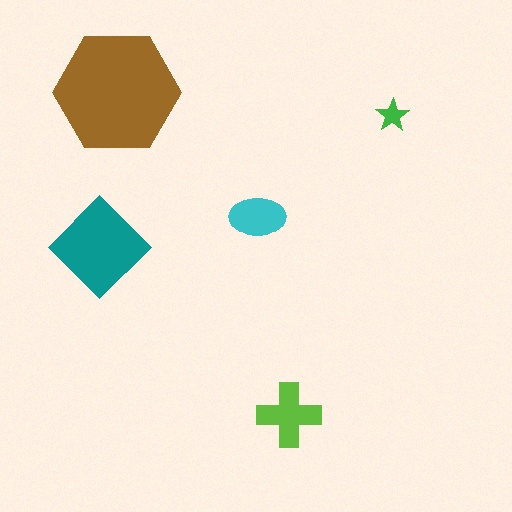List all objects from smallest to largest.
The green star, the cyan ellipse, the lime cross, the teal diamond, the brown hexagon.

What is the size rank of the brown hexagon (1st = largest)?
1st.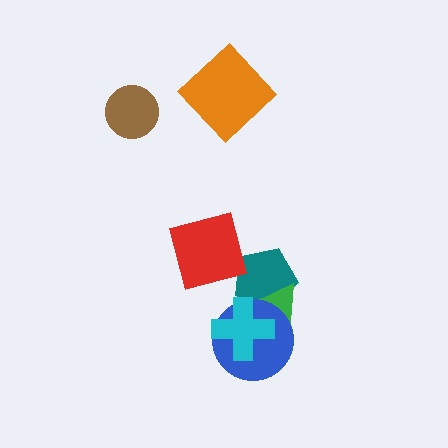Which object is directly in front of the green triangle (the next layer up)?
The blue circle is directly in front of the green triangle.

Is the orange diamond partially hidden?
No, no other shape covers it.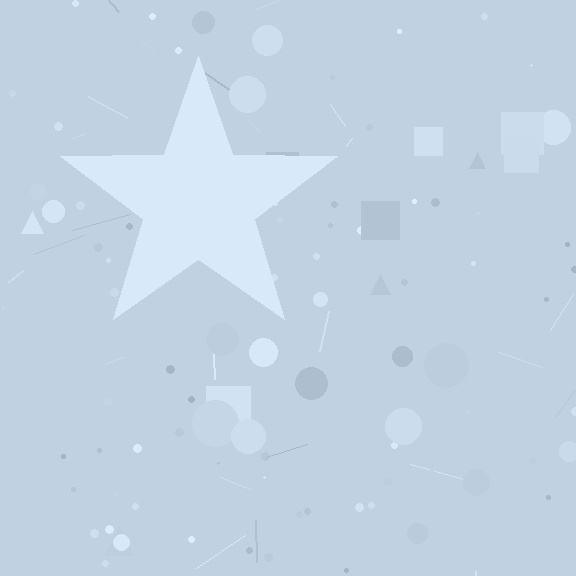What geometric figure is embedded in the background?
A star is embedded in the background.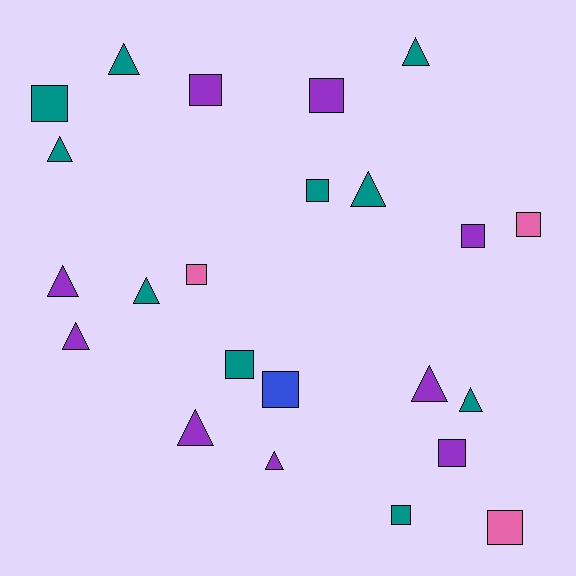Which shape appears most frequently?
Square, with 12 objects.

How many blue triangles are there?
There are no blue triangles.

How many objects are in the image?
There are 23 objects.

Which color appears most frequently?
Teal, with 10 objects.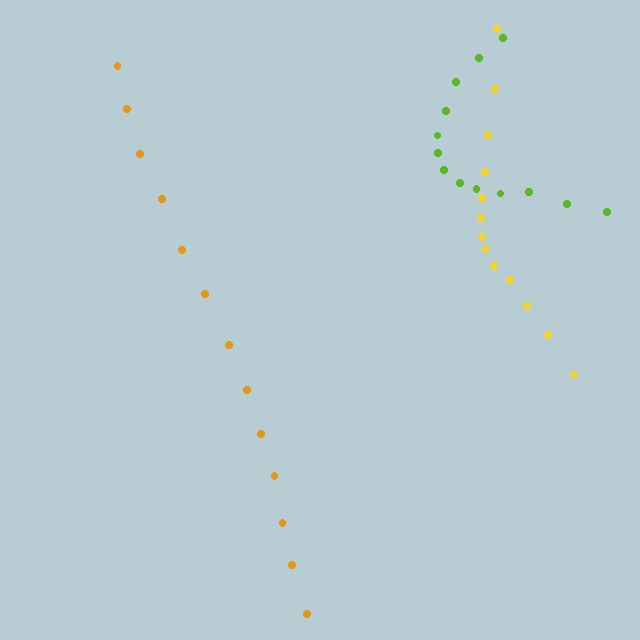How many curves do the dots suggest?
There are 3 distinct paths.